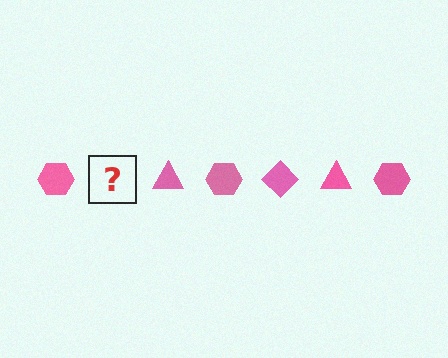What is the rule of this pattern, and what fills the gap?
The rule is that the pattern cycles through hexagon, diamond, triangle shapes in pink. The gap should be filled with a pink diamond.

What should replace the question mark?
The question mark should be replaced with a pink diamond.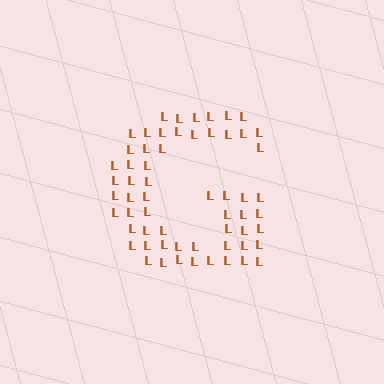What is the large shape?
The large shape is the letter G.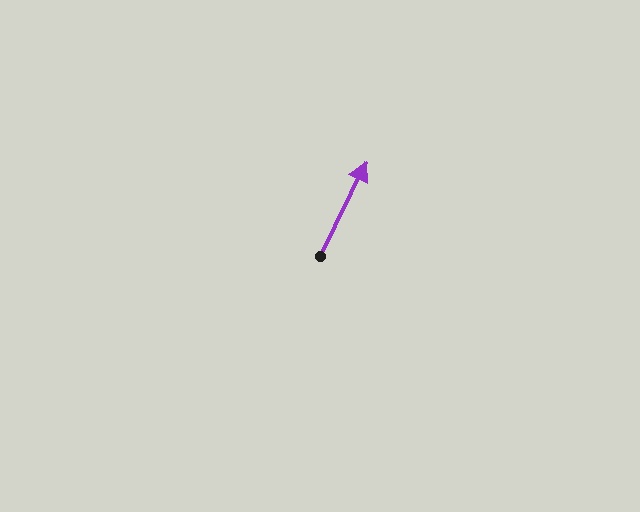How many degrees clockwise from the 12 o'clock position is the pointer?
Approximately 26 degrees.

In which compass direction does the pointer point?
Northeast.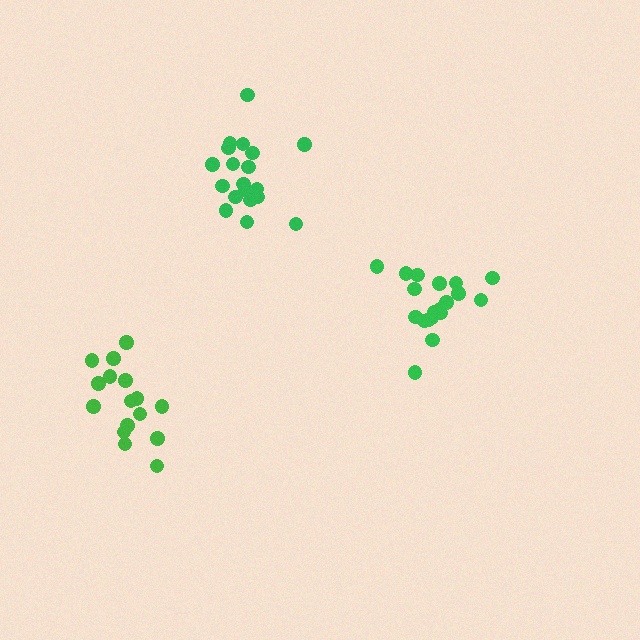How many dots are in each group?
Group 1: 16 dots, Group 2: 19 dots, Group 3: 19 dots (54 total).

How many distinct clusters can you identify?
There are 3 distinct clusters.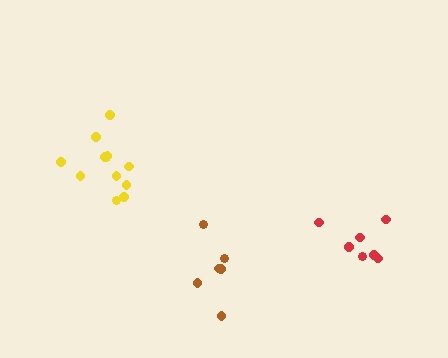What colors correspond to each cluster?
The clusters are colored: brown, red, yellow.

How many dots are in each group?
Group 1: 6 dots, Group 2: 7 dots, Group 3: 12 dots (25 total).